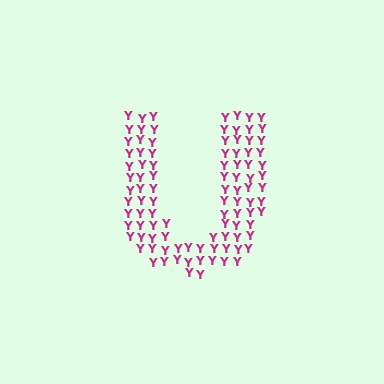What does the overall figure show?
The overall figure shows the letter U.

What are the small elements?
The small elements are letter Y's.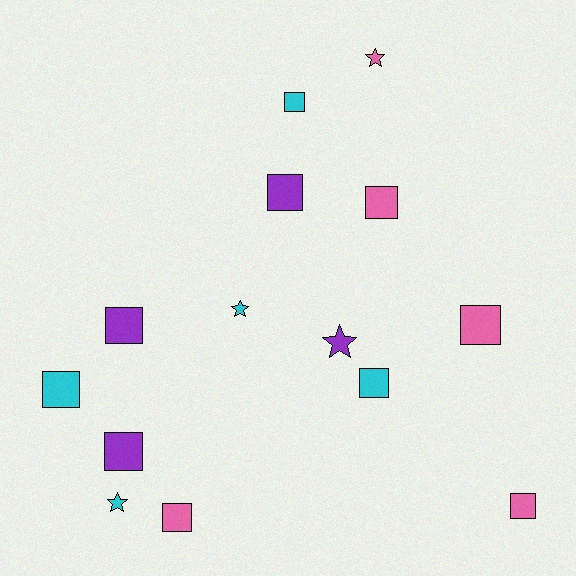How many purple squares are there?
There are 3 purple squares.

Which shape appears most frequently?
Square, with 10 objects.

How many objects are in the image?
There are 14 objects.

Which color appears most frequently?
Cyan, with 5 objects.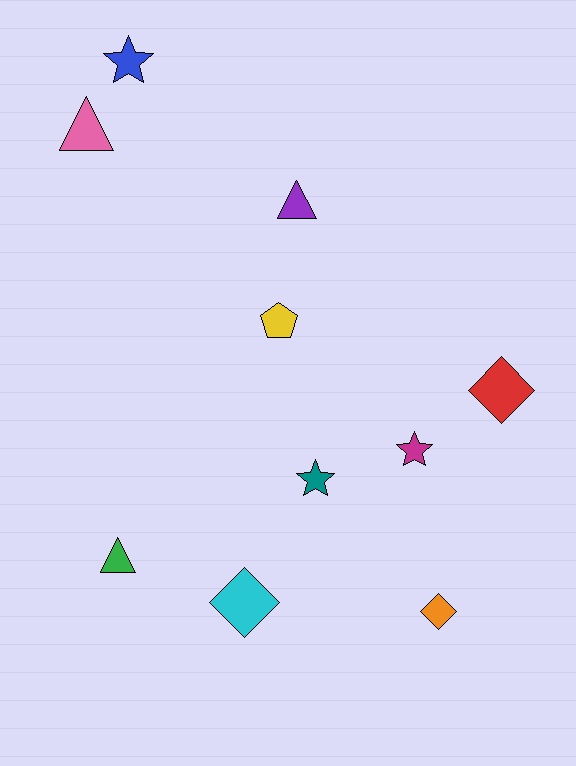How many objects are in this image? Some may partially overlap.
There are 10 objects.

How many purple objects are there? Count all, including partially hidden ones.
There is 1 purple object.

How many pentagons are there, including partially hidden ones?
There is 1 pentagon.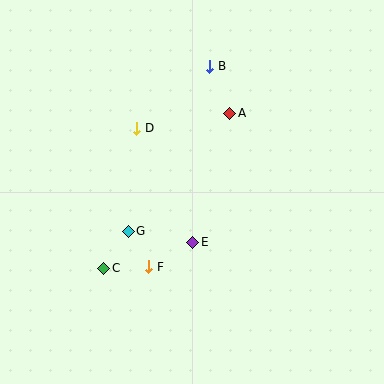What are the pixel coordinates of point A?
Point A is at (230, 113).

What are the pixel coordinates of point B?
Point B is at (210, 66).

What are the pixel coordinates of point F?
Point F is at (149, 267).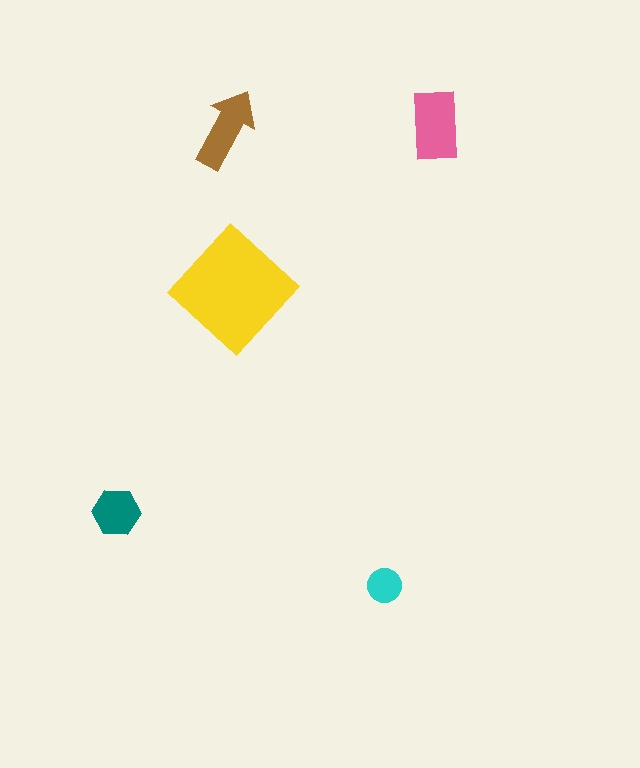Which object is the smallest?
The cyan circle.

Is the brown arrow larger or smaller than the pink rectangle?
Smaller.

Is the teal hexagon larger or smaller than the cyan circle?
Larger.